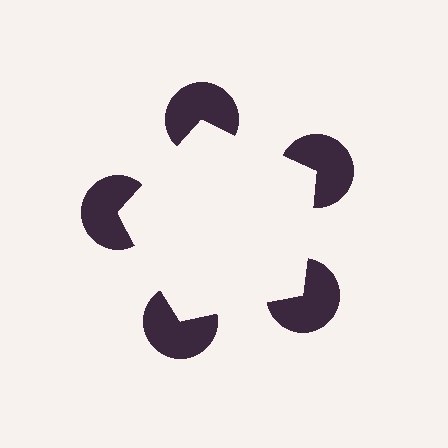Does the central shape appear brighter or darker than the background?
It typically appears slightly brighter than the background, even though no actual brightness change is drawn.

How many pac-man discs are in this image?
There are 5 — one at each vertex of the illusory pentagon.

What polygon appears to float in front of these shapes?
An illusory pentagon — its edges are inferred from the aligned wedge cuts in the pac-man discs, not physically drawn.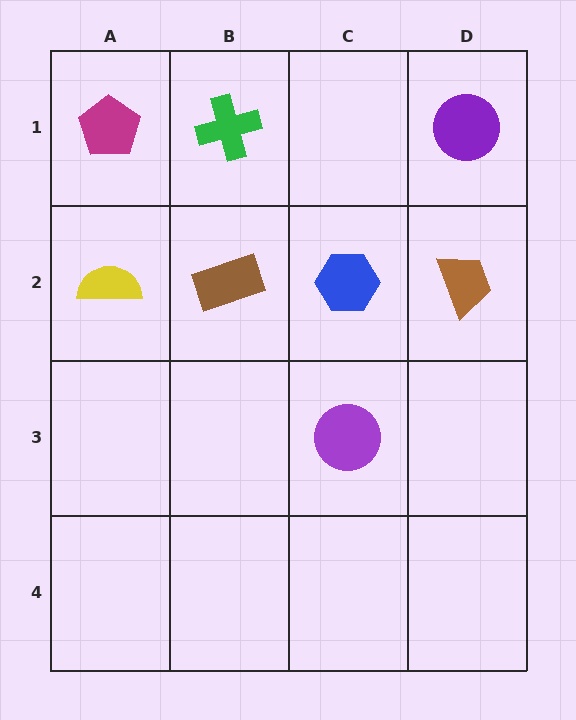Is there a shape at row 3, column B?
No, that cell is empty.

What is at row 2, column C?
A blue hexagon.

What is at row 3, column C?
A purple circle.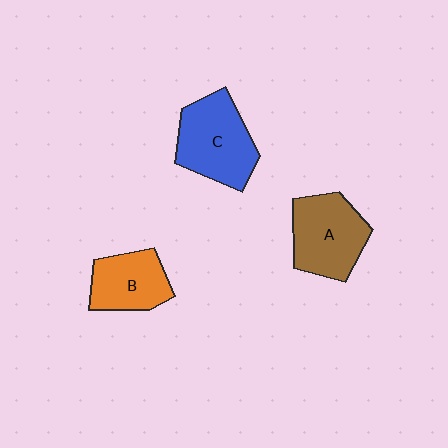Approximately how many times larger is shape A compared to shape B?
Approximately 1.3 times.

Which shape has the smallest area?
Shape B (orange).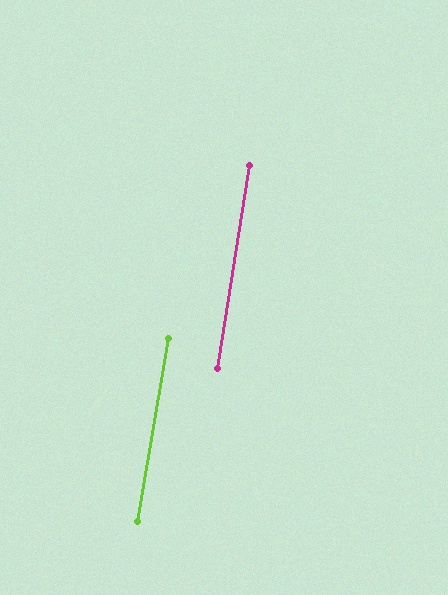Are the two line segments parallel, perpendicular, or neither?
Parallel — their directions differ by only 0.6°.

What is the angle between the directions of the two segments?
Approximately 1 degree.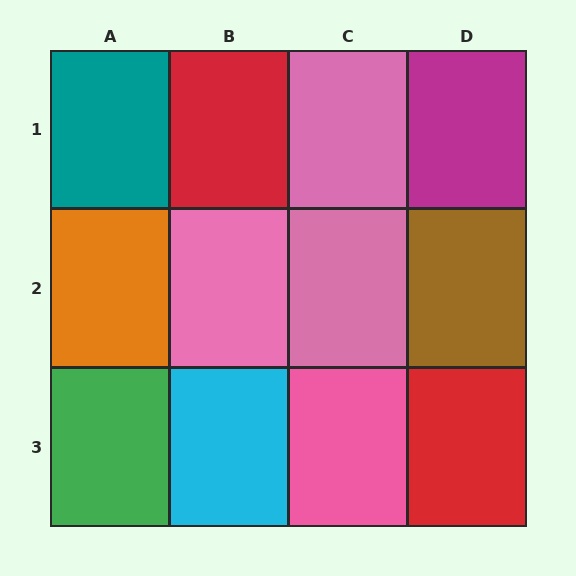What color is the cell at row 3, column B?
Cyan.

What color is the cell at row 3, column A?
Green.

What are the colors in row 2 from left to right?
Orange, pink, pink, brown.